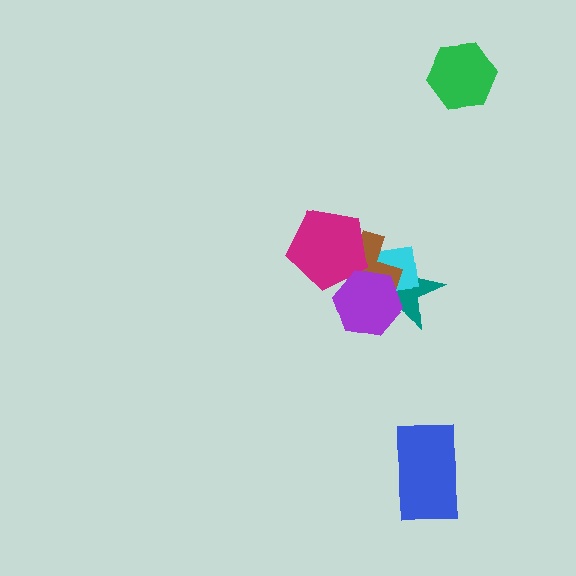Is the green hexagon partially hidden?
No, no other shape covers it.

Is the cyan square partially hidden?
Yes, it is partially covered by another shape.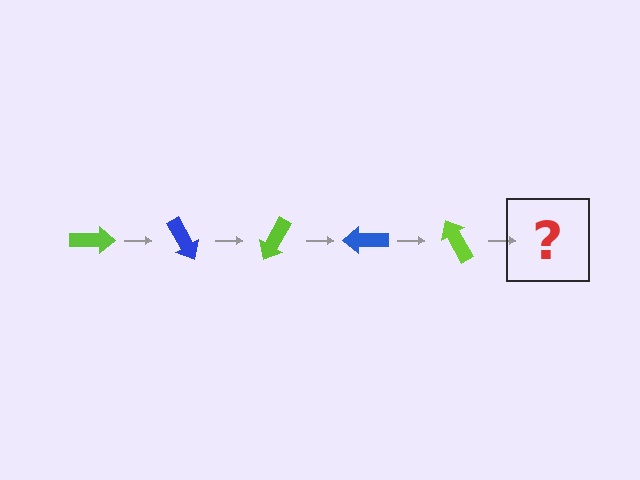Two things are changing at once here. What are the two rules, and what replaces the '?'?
The two rules are that it rotates 60 degrees each step and the color cycles through lime and blue. The '?' should be a blue arrow, rotated 300 degrees from the start.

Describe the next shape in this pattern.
It should be a blue arrow, rotated 300 degrees from the start.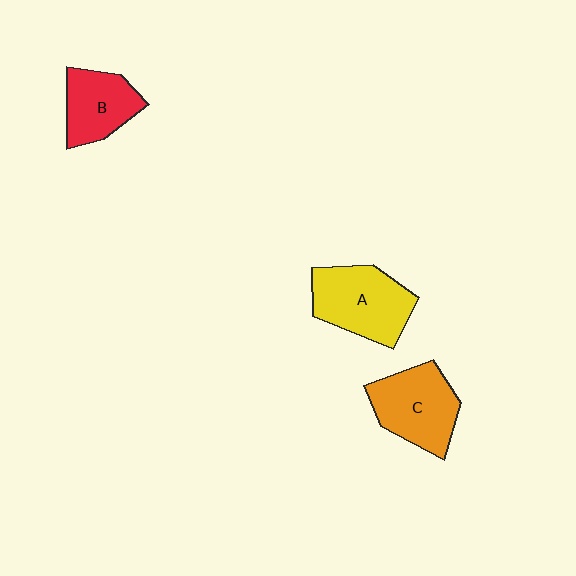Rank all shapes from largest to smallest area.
From largest to smallest: A (yellow), C (orange), B (red).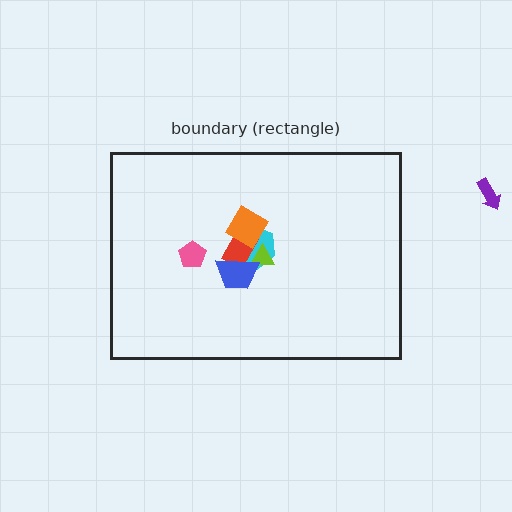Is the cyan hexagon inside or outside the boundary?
Inside.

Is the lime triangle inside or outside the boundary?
Inside.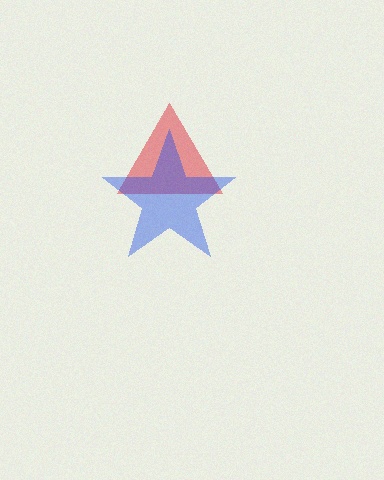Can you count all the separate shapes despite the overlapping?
Yes, there are 2 separate shapes.